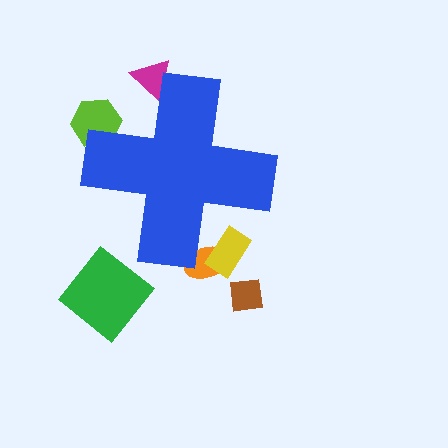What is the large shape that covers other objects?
A blue cross.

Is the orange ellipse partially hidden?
Yes, the orange ellipse is partially hidden behind the blue cross.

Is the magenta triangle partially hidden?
Yes, the magenta triangle is partially hidden behind the blue cross.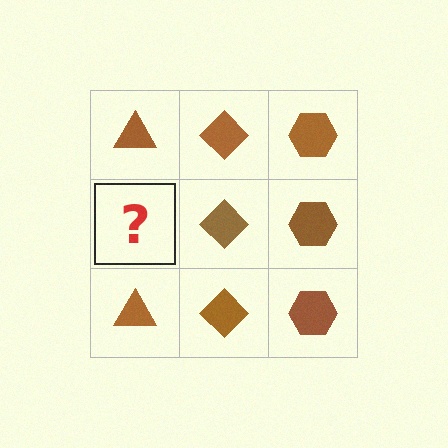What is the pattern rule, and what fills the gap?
The rule is that each column has a consistent shape. The gap should be filled with a brown triangle.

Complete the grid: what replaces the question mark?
The question mark should be replaced with a brown triangle.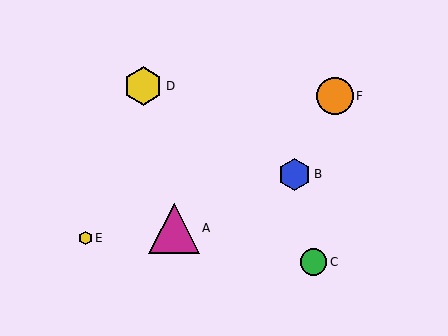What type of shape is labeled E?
Shape E is a yellow hexagon.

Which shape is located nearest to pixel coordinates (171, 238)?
The magenta triangle (labeled A) at (174, 228) is nearest to that location.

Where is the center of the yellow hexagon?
The center of the yellow hexagon is at (85, 238).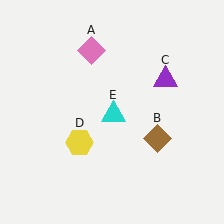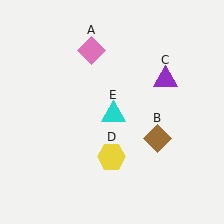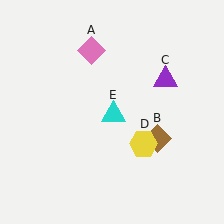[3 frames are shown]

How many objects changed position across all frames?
1 object changed position: yellow hexagon (object D).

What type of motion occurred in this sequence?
The yellow hexagon (object D) rotated counterclockwise around the center of the scene.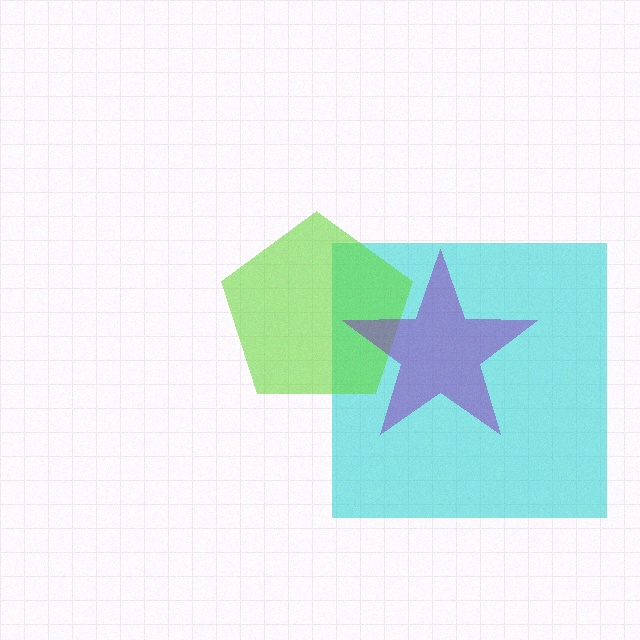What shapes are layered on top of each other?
The layered shapes are: a cyan square, a lime pentagon, a purple star.